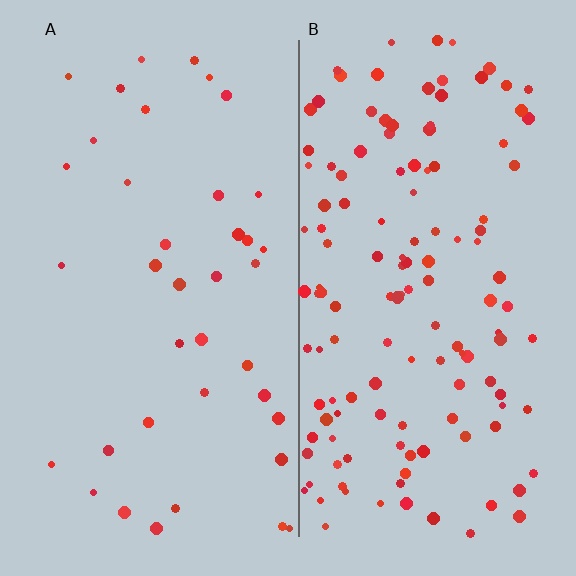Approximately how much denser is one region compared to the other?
Approximately 3.5× — region B over region A.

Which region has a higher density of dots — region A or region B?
B (the right).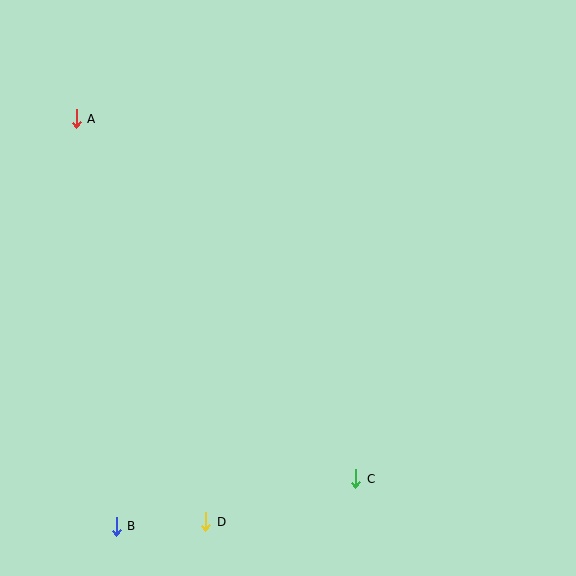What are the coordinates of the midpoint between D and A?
The midpoint between D and A is at (141, 320).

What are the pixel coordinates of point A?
Point A is at (76, 119).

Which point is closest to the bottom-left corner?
Point B is closest to the bottom-left corner.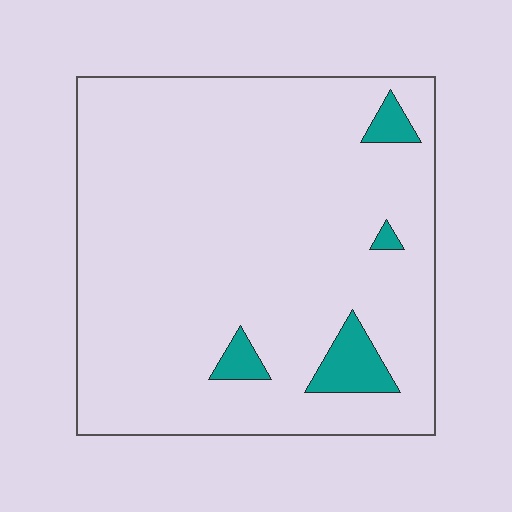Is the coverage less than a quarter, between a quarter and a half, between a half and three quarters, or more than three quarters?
Less than a quarter.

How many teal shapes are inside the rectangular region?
4.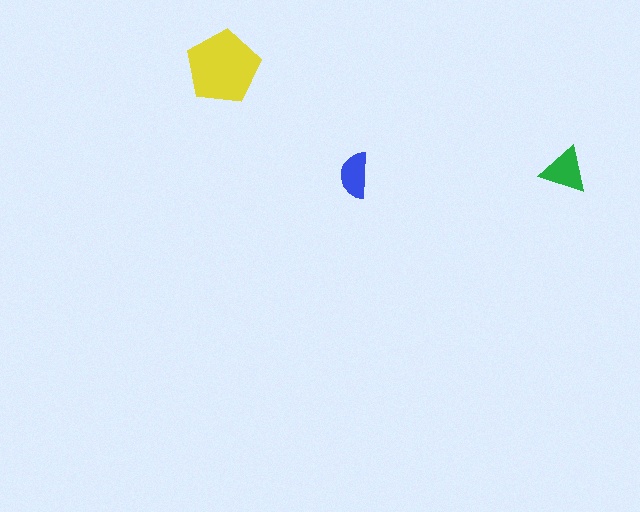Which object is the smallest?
The blue semicircle.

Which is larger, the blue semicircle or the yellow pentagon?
The yellow pentagon.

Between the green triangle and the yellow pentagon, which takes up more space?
The yellow pentagon.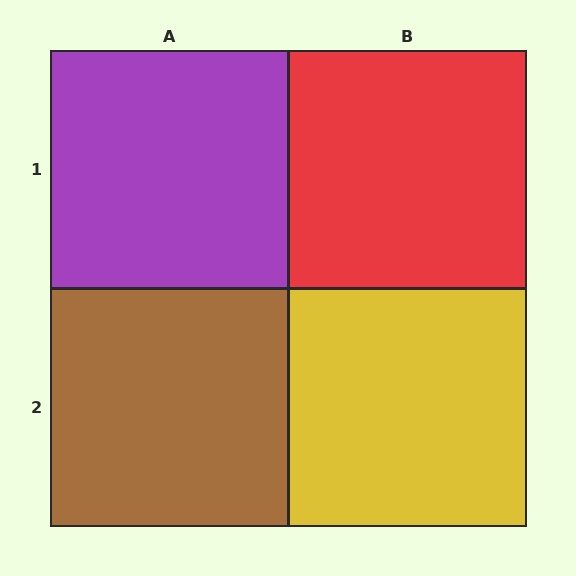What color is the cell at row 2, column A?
Brown.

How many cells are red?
1 cell is red.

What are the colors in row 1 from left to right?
Purple, red.